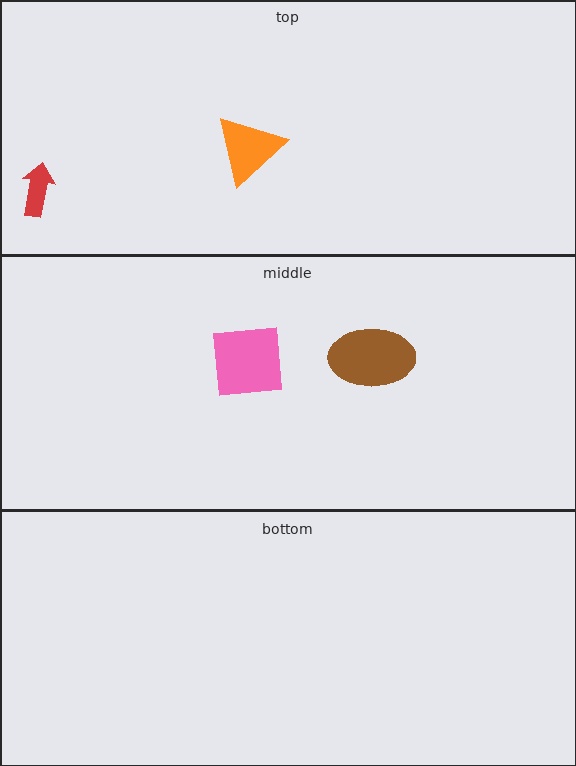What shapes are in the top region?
The orange triangle, the red arrow.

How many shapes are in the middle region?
2.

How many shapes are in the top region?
2.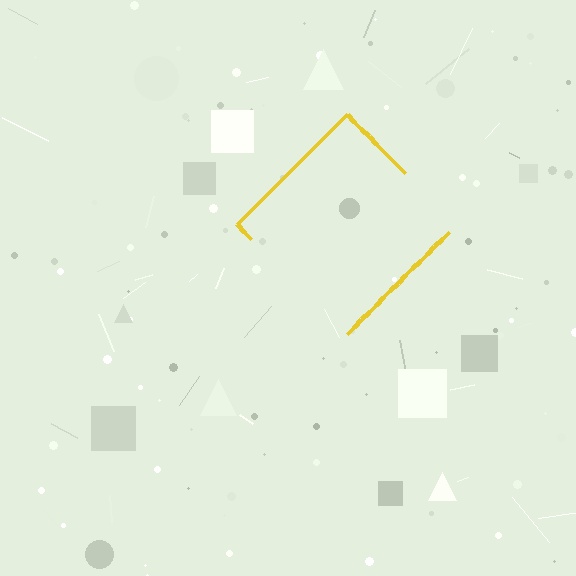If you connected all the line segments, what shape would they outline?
They would outline a diamond.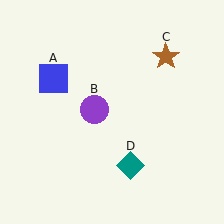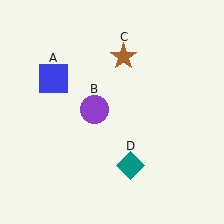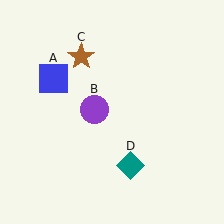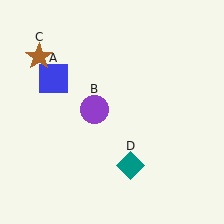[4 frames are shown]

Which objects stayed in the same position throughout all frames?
Blue square (object A) and purple circle (object B) and teal diamond (object D) remained stationary.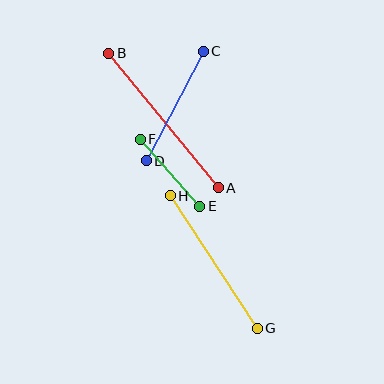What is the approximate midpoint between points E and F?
The midpoint is at approximately (170, 173) pixels.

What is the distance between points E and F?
The distance is approximately 89 pixels.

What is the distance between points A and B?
The distance is approximately 173 pixels.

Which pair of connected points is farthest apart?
Points A and B are farthest apart.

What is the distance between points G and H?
The distance is approximately 158 pixels.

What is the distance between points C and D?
The distance is approximately 124 pixels.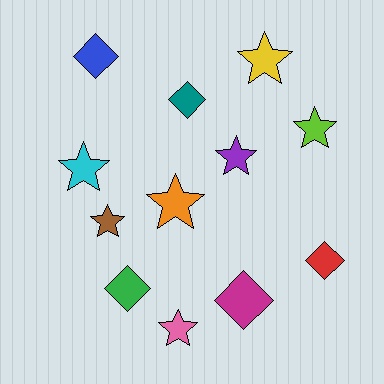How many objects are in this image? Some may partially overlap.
There are 12 objects.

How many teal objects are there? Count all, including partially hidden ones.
There is 1 teal object.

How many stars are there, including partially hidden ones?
There are 7 stars.